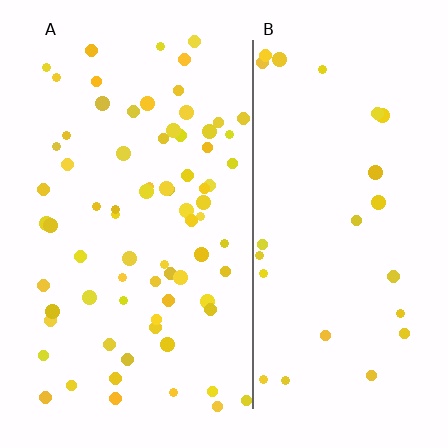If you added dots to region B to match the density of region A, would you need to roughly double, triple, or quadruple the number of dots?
Approximately triple.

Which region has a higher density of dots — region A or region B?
A (the left).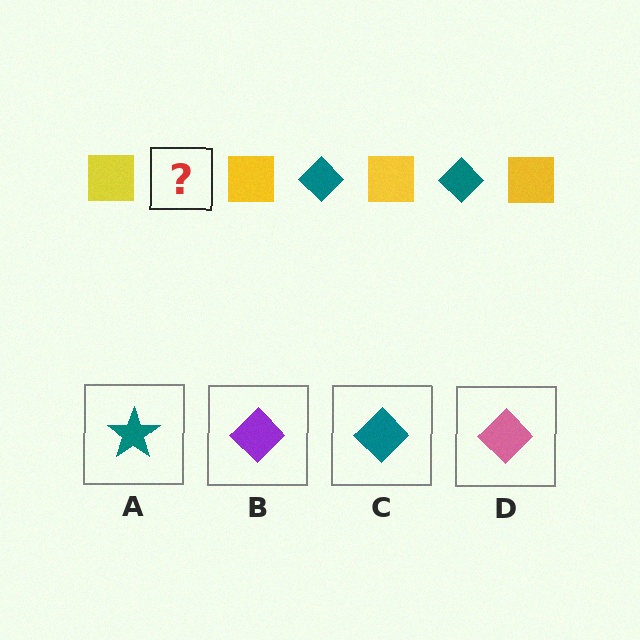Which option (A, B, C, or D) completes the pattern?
C.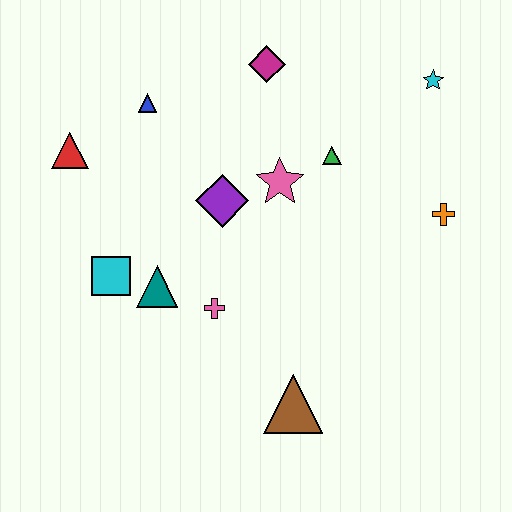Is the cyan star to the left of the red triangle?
No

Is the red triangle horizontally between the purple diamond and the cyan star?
No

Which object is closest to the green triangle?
The pink star is closest to the green triangle.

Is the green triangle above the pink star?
Yes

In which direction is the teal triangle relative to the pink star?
The teal triangle is to the left of the pink star.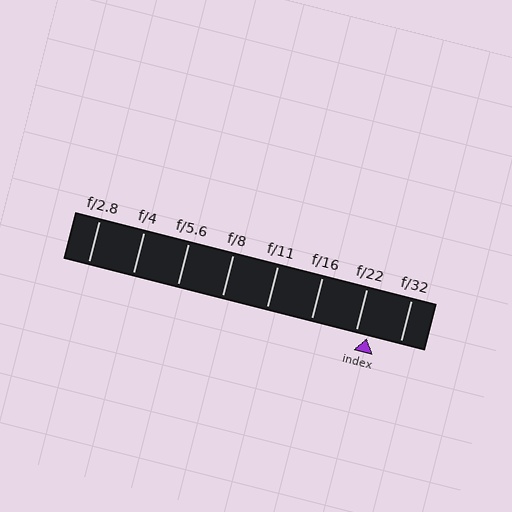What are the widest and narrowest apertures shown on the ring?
The widest aperture shown is f/2.8 and the narrowest is f/32.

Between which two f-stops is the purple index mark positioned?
The index mark is between f/22 and f/32.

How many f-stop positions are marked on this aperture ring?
There are 8 f-stop positions marked.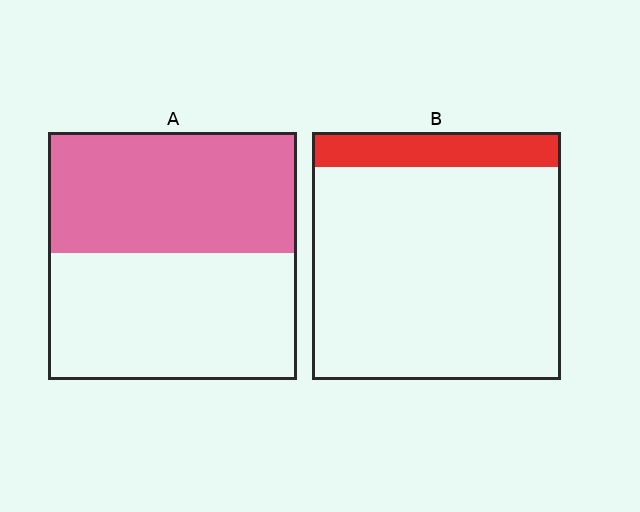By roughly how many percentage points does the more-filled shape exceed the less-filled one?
By roughly 35 percentage points (A over B).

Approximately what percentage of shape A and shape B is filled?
A is approximately 50% and B is approximately 15%.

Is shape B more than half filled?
No.